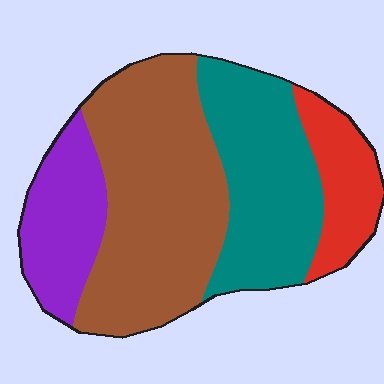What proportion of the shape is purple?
Purple covers 17% of the shape.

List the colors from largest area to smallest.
From largest to smallest: brown, teal, purple, red.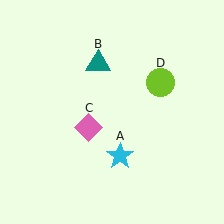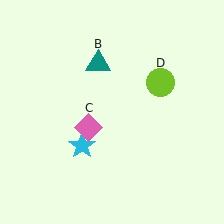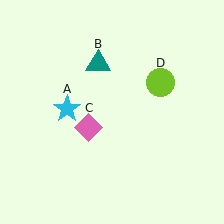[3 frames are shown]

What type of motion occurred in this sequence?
The cyan star (object A) rotated clockwise around the center of the scene.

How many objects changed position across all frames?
1 object changed position: cyan star (object A).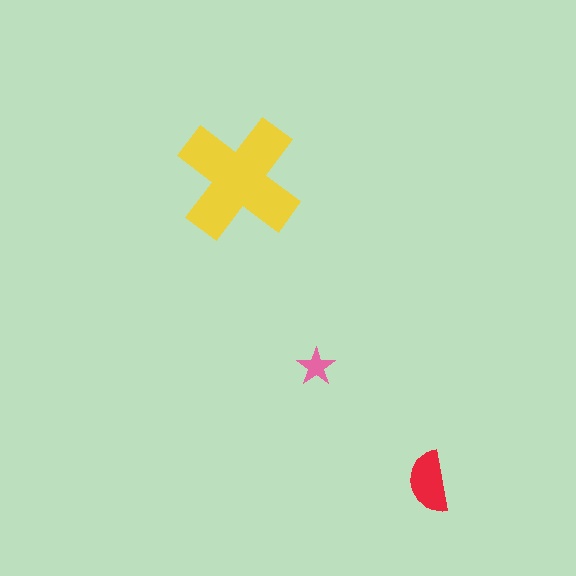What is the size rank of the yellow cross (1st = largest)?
1st.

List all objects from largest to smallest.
The yellow cross, the red semicircle, the pink star.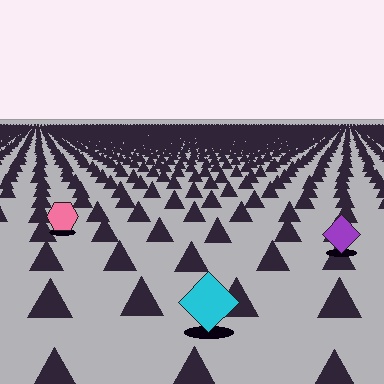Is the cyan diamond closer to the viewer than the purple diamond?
Yes. The cyan diamond is closer — you can tell from the texture gradient: the ground texture is coarser near it.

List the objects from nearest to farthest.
From nearest to farthest: the cyan diamond, the purple diamond, the pink hexagon.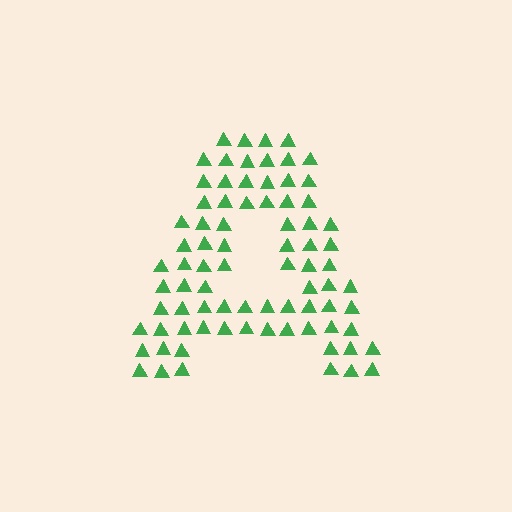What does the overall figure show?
The overall figure shows the letter A.